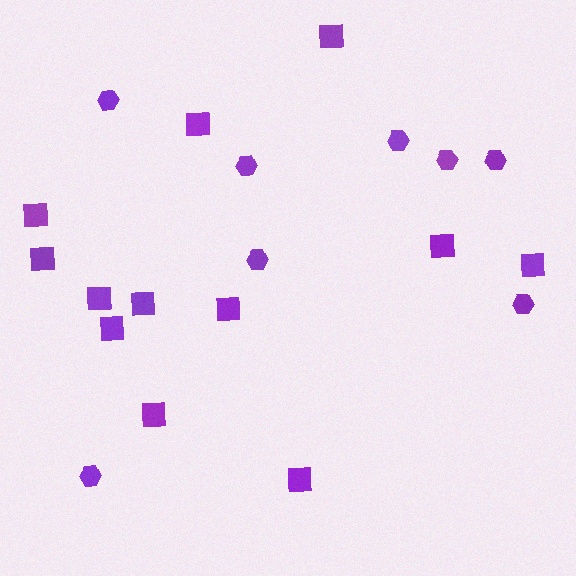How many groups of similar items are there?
There are 2 groups: one group of squares (12) and one group of hexagons (8).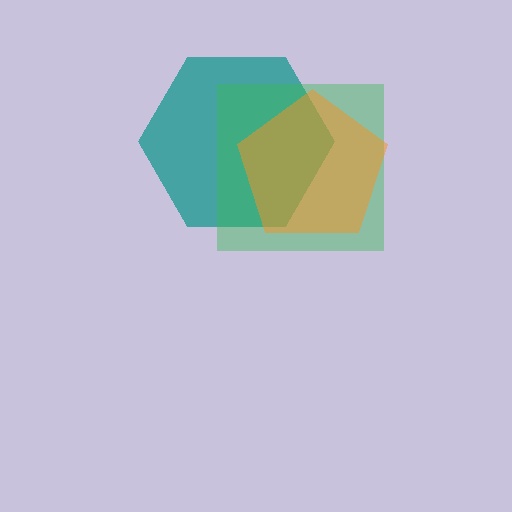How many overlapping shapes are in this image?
There are 3 overlapping shapes in the image.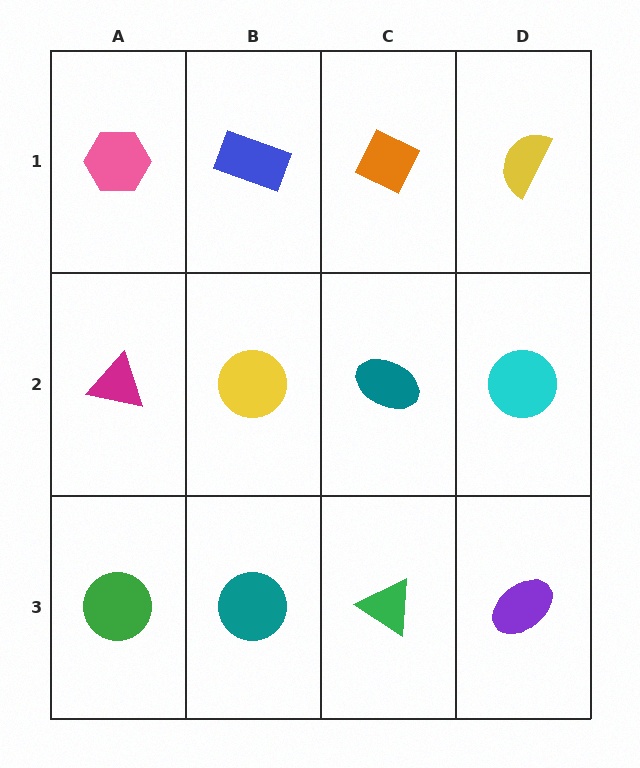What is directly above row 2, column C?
An orange diamond.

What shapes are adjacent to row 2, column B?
A blue rectangle (row 1, column B), a teal circle (row 3, column B), a magenta triangle (row 2, column A), a teal ellipse (row 2, column C).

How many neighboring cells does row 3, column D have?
2.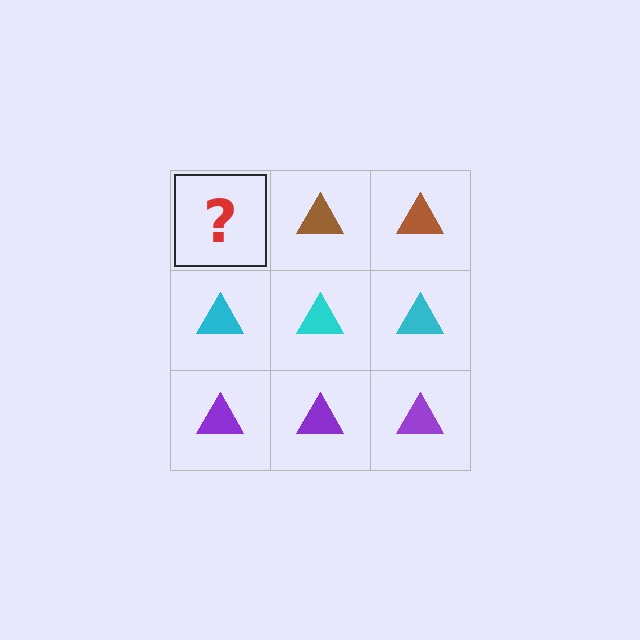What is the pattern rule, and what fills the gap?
The rule is that each row has a consistent color. The gap should be filled with a brown triangle.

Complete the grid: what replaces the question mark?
The question mark should be replaced with a brown triangle.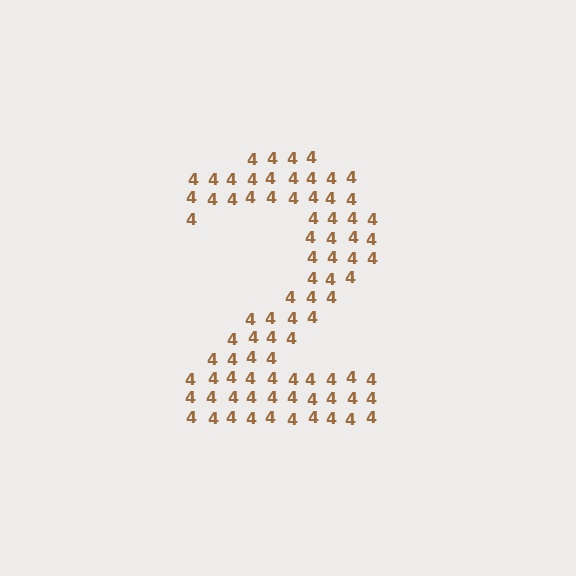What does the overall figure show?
The overall figure shows the digit 2.